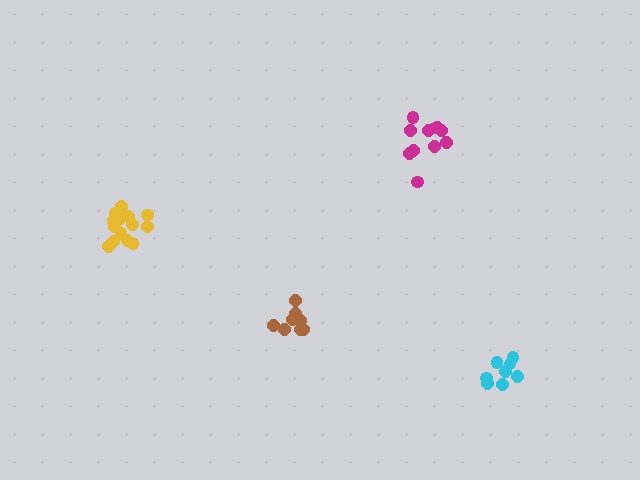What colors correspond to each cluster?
The clusters are colored: magenta, cyan, brown, yellow.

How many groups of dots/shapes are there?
There are 4 groups.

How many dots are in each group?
Group 1: 12 dots, Group 2: 8 dots, Group 3: 8 dots, Group 4: 14 dots (42 total).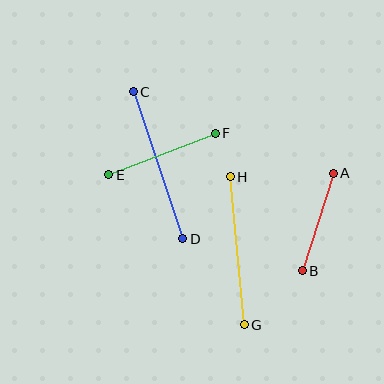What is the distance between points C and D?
The distance is approximately 155 pixels.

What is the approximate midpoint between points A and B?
The midpoint is at approximately (318, 222) pixels.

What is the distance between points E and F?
The distance is approximately 115 pixels.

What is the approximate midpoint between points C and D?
The midpoint is at approximately (158, 165) pixels.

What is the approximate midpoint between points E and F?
The midpoint is at approximately (162, 154) pixels.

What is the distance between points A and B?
The distance is approximately 102 pixels.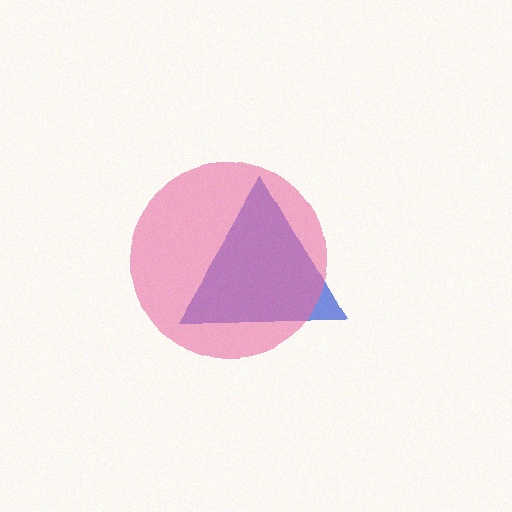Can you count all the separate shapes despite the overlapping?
Yes, there are 2 separate shapes.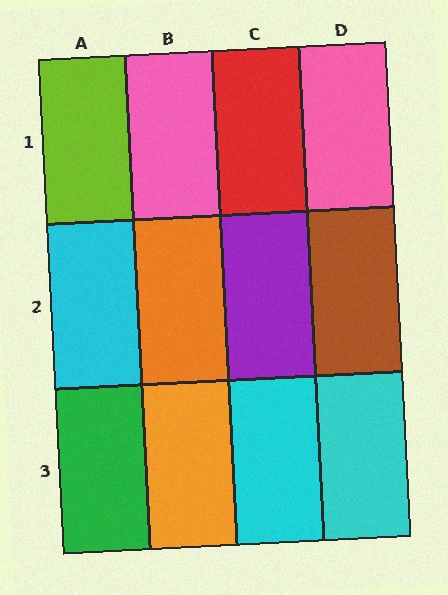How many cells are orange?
2 cells are orange.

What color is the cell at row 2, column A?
Cyan.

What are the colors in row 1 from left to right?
Lime, pink, red, pink.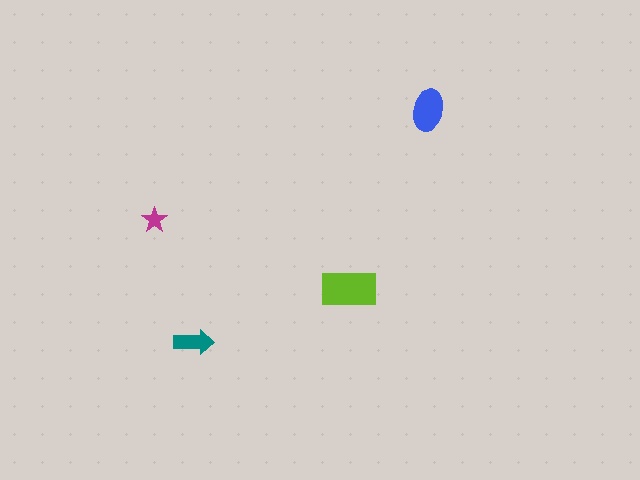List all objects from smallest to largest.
The magenta star, the teal arrow, the blue ellipse, the lime rectangle.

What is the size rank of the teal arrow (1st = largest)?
3rd.